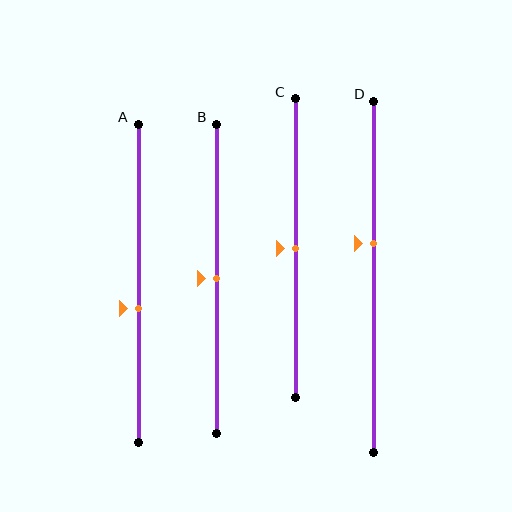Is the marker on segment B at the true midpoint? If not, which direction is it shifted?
Yes, the marker on segment B is at the true midpoint.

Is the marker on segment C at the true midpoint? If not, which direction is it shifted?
Yes, the marker on segment C is at the true midpoint.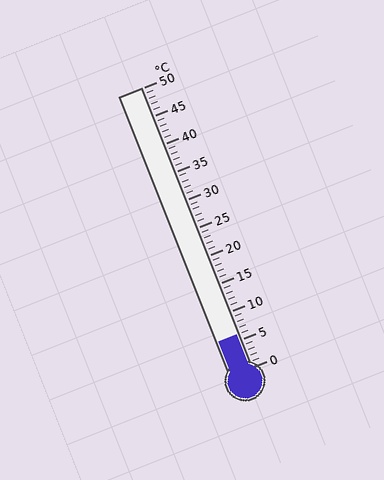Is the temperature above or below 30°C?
The temperature is below 30°C.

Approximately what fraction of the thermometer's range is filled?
The thermometer is filled to approximately 10% of its range.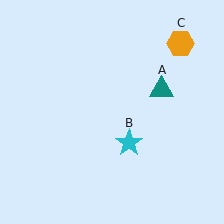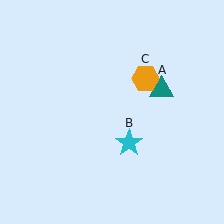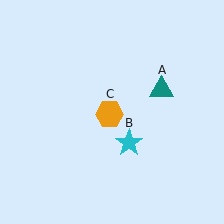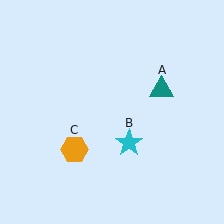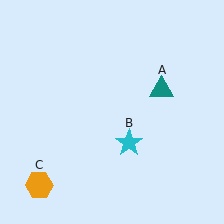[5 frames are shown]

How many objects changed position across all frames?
1 object changed position: orange hexagon (object C).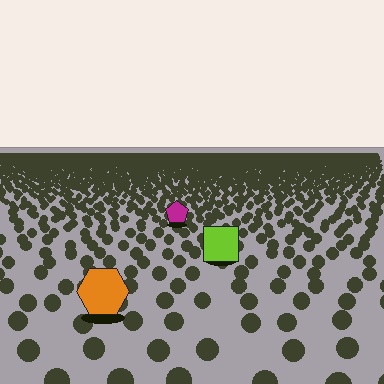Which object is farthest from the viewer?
The magenta pentagon is farthest from the viewer. It appears smaller and the ground texture around it is denser.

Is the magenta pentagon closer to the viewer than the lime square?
No. The lime square is closer — you can tell from the texture gradient: the ground texture is coarser near it.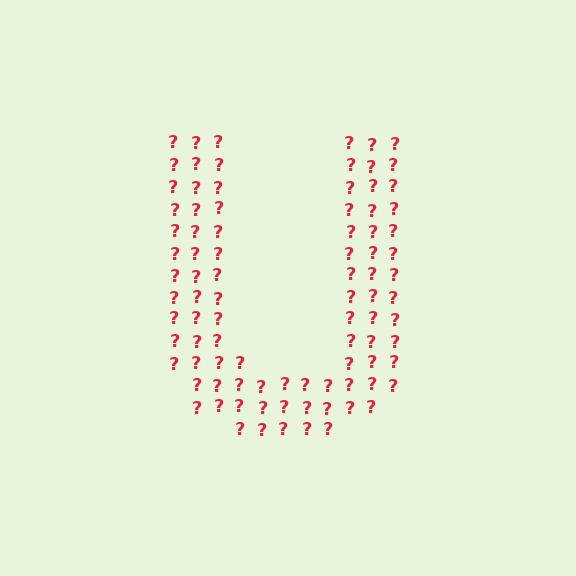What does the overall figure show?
The overall figure shows the letter U.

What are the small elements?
The small elements are question marks.